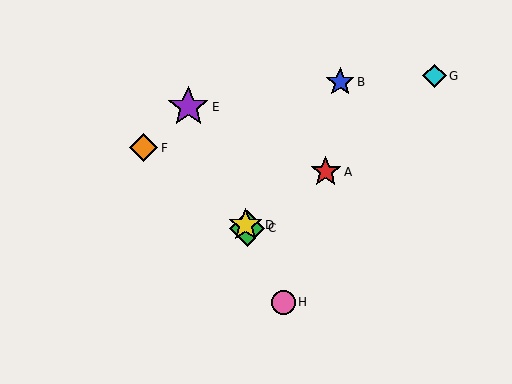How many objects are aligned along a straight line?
4 objects (C, D, E, H) are aligned along a straight line.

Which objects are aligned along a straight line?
Objects C, D, E, H are aligned along a straight line.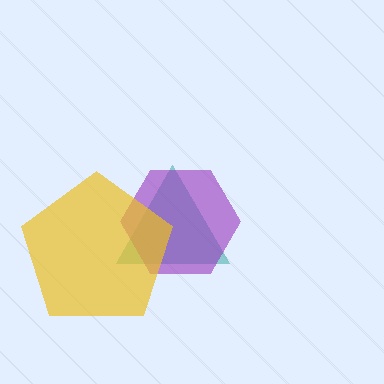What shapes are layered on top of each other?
The layered shapes are: a teal triangle, a purple hexagon, a yellow pentagon.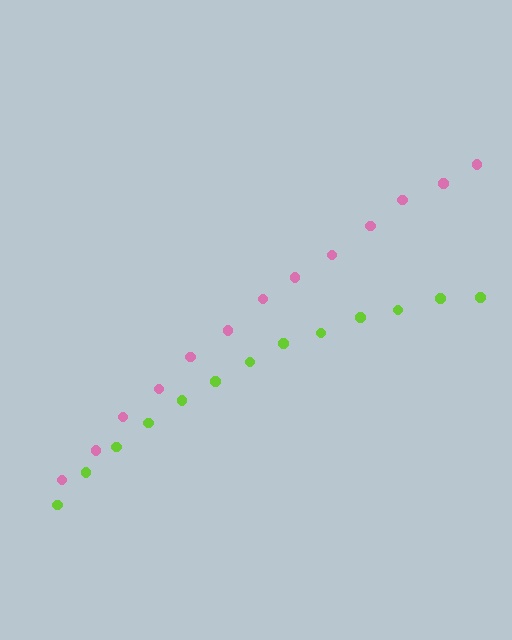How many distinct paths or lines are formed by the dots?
There are 2 distinct paths.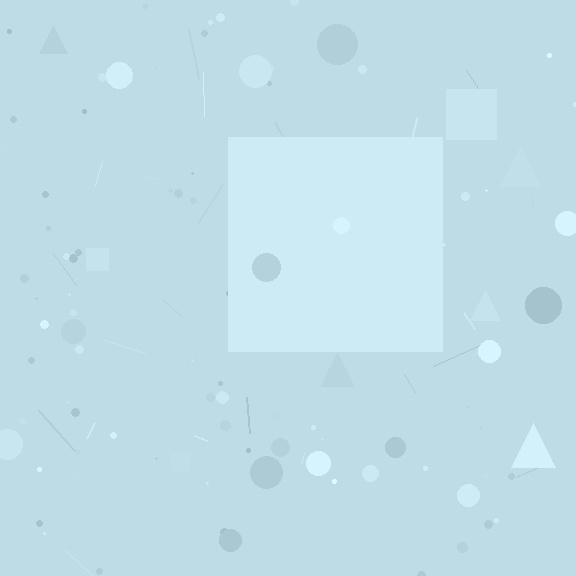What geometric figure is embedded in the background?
A square is embedded in the background.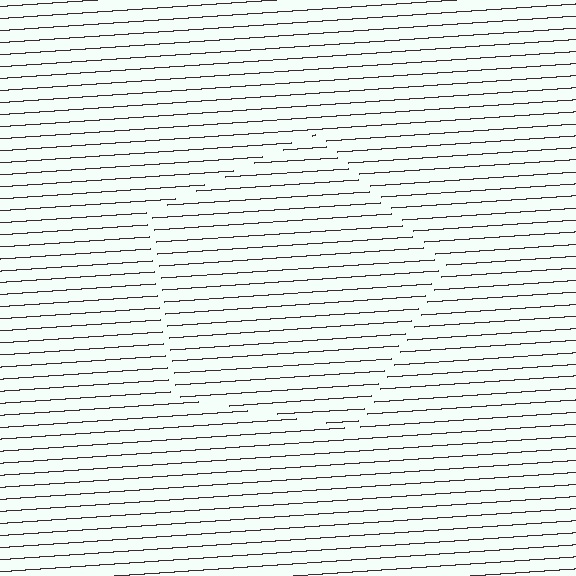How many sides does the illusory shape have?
5 sides — the line-ends trace a pentagon.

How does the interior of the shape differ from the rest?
The interior of the shape contains the same grating, shifted by half a period — the contour is defined by the phase discontinuity where line-ends from the inner and outer gratings abut.